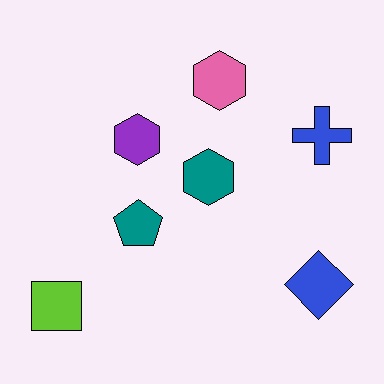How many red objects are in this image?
There are no red objects.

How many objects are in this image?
There are 7 objects.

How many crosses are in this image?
There is 1 cross.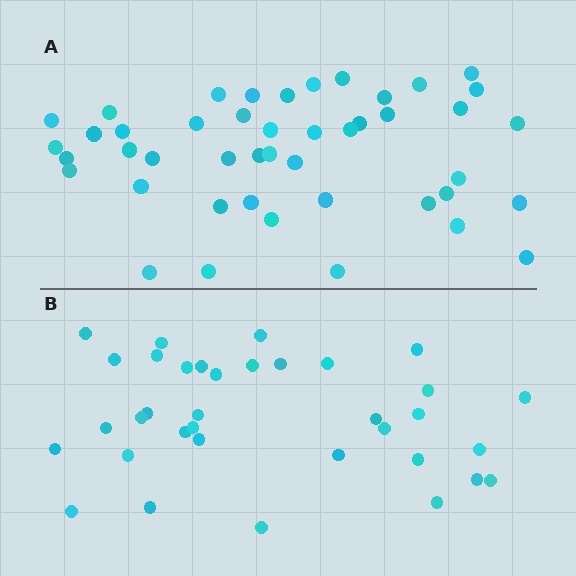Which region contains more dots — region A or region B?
Region A (the top region) has more dots.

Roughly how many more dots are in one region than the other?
Region A has roughly 10 or so more dots than region B.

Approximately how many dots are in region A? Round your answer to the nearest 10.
About 40 dots. (The exact count is 45, which rounds to 40.)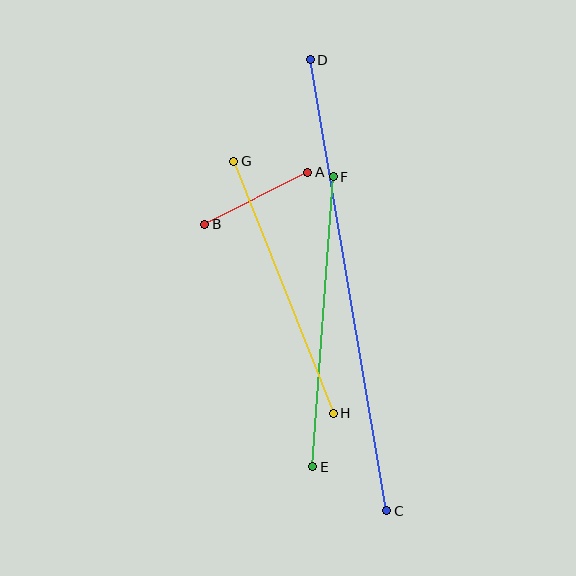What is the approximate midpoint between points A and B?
The midpoint is at approximately (256, 198) pixels.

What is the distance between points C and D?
The distance is approximately 457 pixels.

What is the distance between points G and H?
The distance is approximately 271 pixels.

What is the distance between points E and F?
The distance is approximately 291 pixels.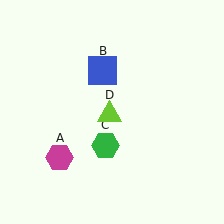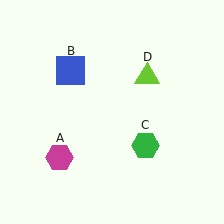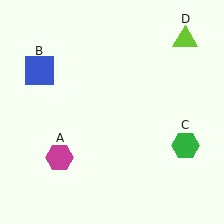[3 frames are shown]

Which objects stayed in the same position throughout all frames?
Magenta hexagon (object A) remained stationary.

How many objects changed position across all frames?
3 objects changed position: blue square (object B), green hexagon (object C), lime triangle (object D).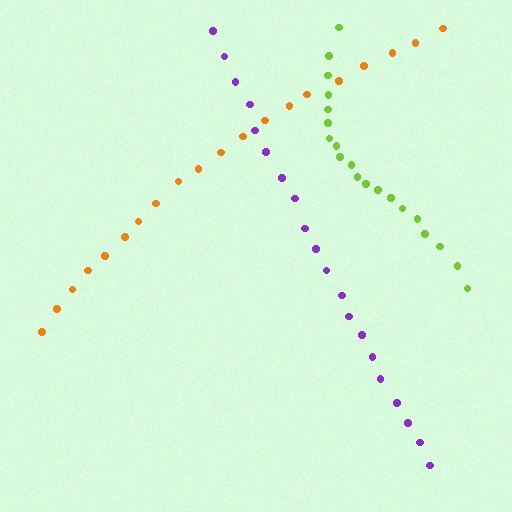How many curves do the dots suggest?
There are 3 distinct paths.